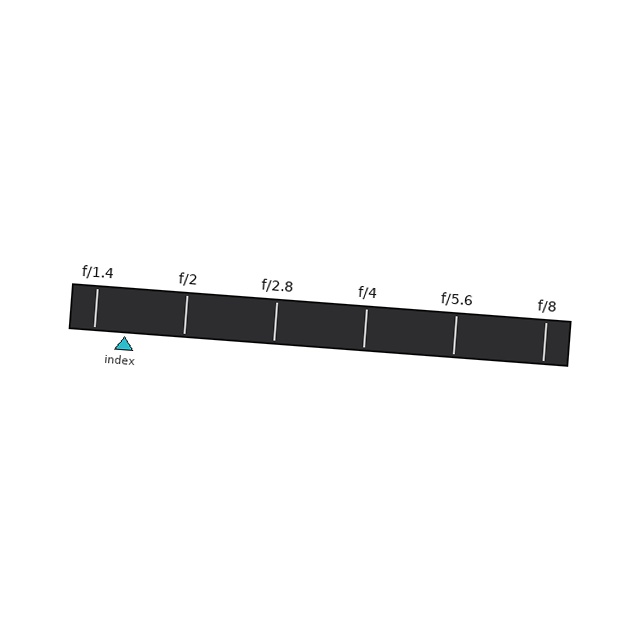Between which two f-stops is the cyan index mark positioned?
The index mark is between f/1.4 and f/2.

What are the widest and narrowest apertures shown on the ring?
The widest aperture shown is f/1.4 and the narrowest is f/8.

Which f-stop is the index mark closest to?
The index mark is closest to f/1.4.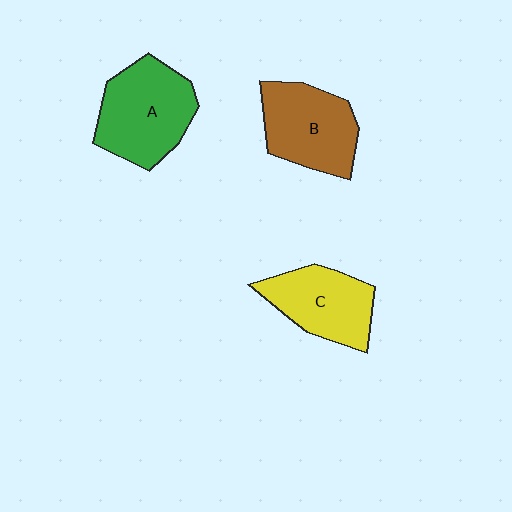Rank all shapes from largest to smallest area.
From largest to smallest: A (green), B (brown), C (yellow).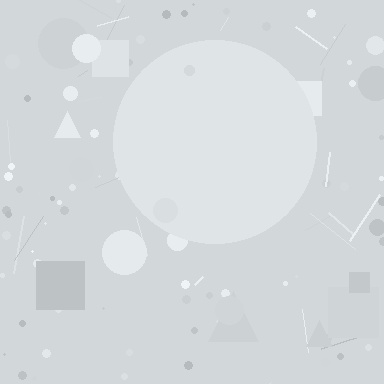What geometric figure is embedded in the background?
A circle is embedded in the background.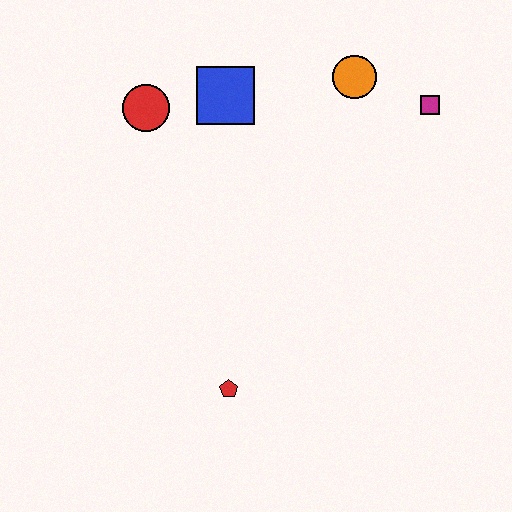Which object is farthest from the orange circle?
The red pentagon is farthest from the orange circle.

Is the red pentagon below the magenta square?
Yes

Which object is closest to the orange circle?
The magenta square is closest to the orange circle.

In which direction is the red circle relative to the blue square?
The red circle is to the left of the blue square.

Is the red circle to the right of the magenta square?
No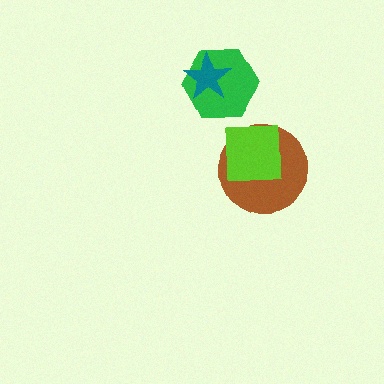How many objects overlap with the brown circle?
1 object overlaps with the brown circle.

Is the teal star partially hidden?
No, no other shape covers it.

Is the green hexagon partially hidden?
Yes, it is partially covered by another shape.